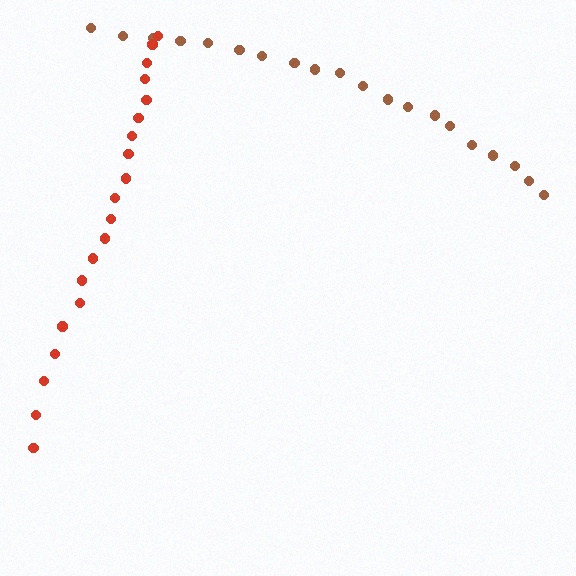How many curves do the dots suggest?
There are 2 distinct paths.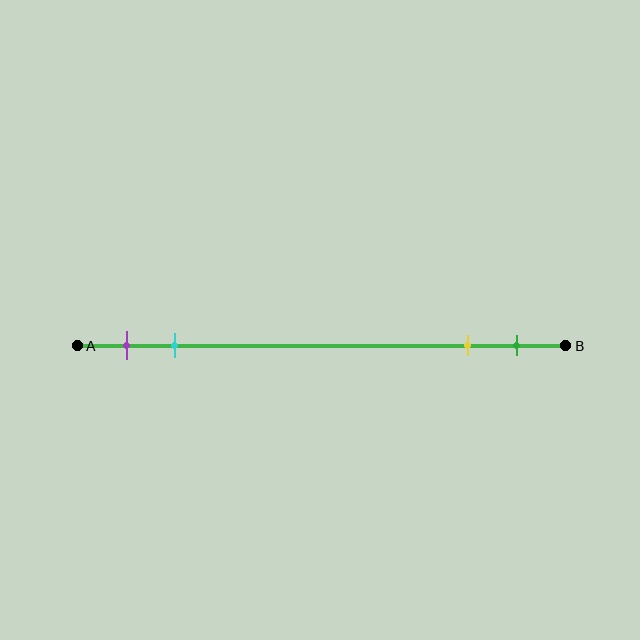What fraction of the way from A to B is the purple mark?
The purple mark is approximately 10% (0.1) of the way from A to B.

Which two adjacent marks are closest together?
The yellow and green marks are the closest adjacent pair.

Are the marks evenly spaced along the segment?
No, the marks are not evenly spaced.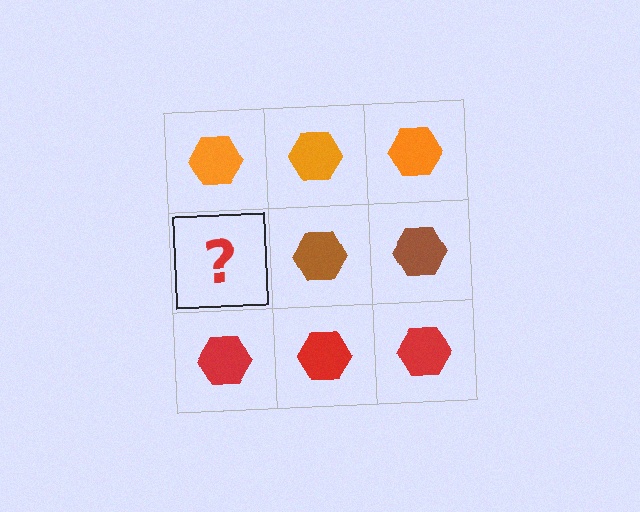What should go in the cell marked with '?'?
The missing cell should contain a brown hexagon.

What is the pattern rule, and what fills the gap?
The rule is that each row has a consistent color. The gap should be filled with a brown hexagon.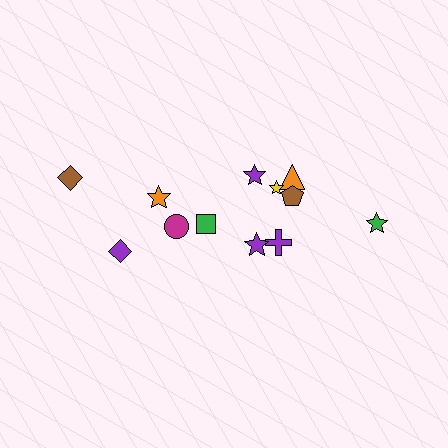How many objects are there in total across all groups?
There are 12 objects.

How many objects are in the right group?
There are 7 objects.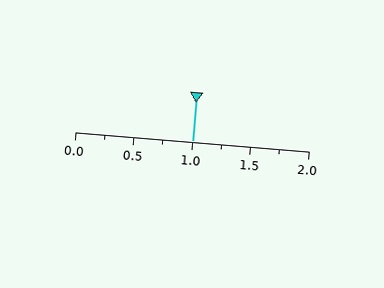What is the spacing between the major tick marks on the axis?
The major ticks are spaced 0.5 apart.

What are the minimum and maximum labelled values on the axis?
The axis runs from 0.0 to 2.0.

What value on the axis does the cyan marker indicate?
The marker indicates approximately 1.